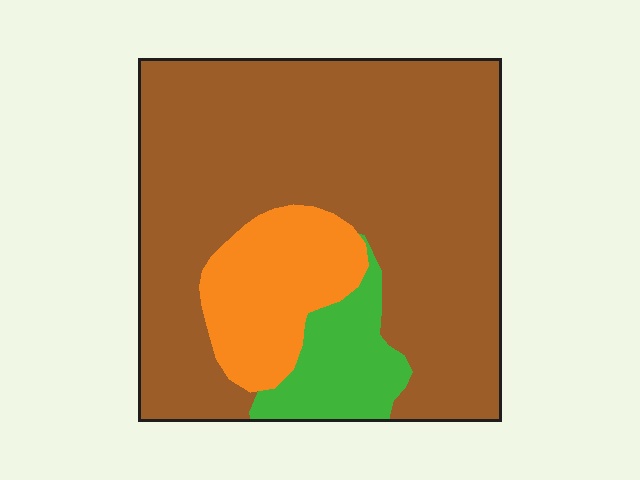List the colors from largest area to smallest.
From largest to smallest: brown, orange, green.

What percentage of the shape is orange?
Orange takes up less than a quarter of the shape.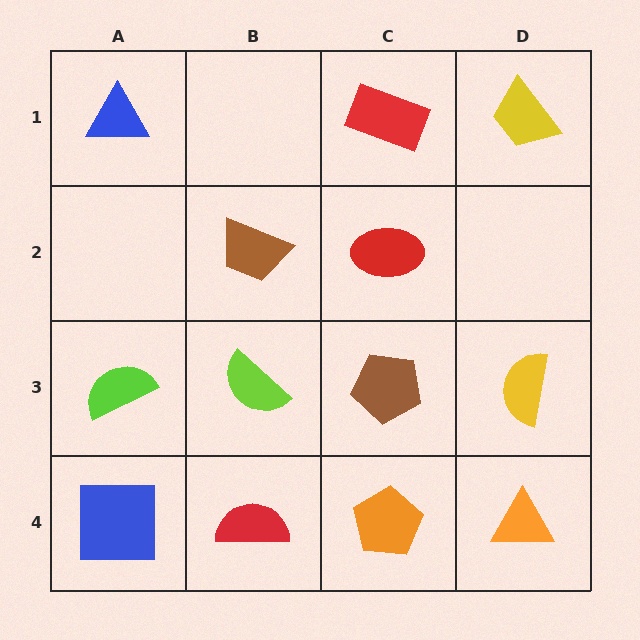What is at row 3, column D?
A yellow semicircle.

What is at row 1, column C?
A red rectangle.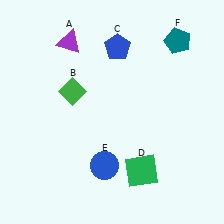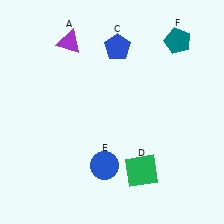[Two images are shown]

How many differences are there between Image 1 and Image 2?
There is 1 difference between the two images.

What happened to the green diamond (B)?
The green diamond (B) was removed in Image 2. It was in the top-left area of Image 1.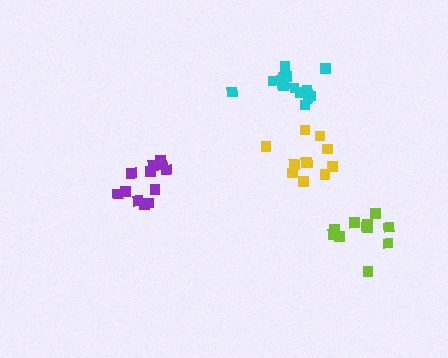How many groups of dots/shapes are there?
There are 4 groups.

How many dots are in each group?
Group 1: 14 dots, Group 2: 11 dots, Group 3: 12 dots, Group 4: 10 dots (47 total).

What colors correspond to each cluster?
The clusters are colored: cyan, yellow, purple, lime.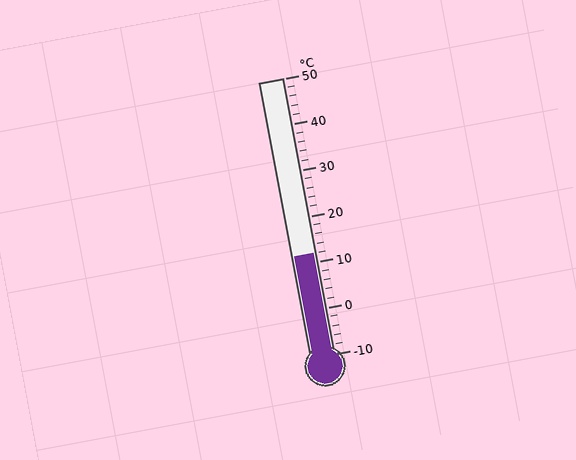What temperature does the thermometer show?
The thermometer shows approximately 12°C.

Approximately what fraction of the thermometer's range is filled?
The thermometer is filled to approximately 35% of its range.